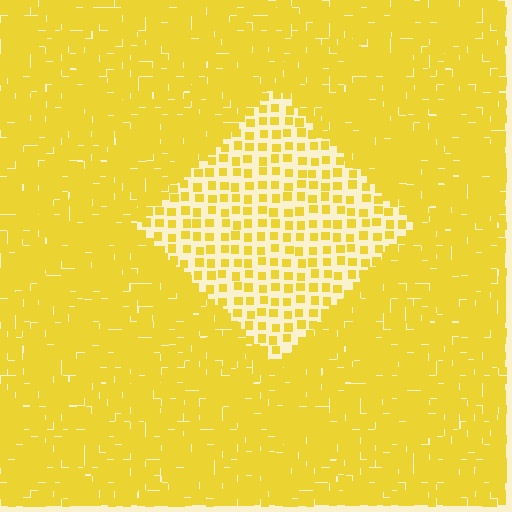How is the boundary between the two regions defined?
The boundary is defined by a change in element density (approximately 2.8x ratio). All elements are the same color, size, and shape.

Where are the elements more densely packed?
The elements are more densely packed outside the diamond boundary.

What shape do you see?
I see a diamond.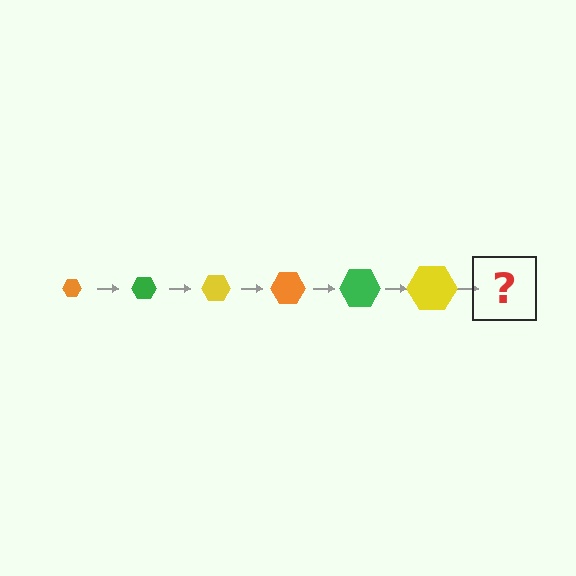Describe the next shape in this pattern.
It should be an orange hexagon, larger than the previous one.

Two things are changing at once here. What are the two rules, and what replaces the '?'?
The two rules are that the hexagon grows larger each step and the color cycles through orange, green, and yellow. The '?' should be an orange hexagon, larger than the previous one.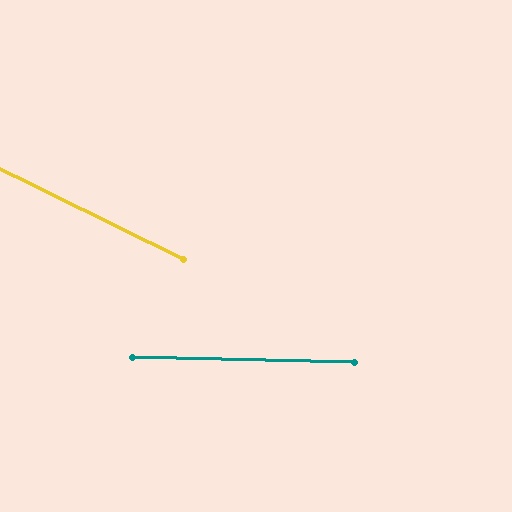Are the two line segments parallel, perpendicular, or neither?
Neither parallel nor perpendicular — they differ by about 25°.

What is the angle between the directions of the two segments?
Approximately 25 degrees.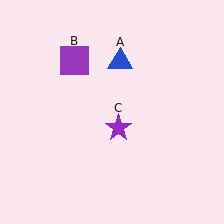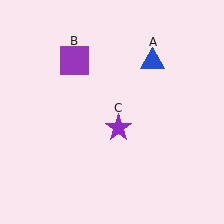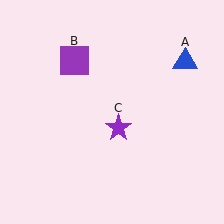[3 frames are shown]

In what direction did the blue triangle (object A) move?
The blue triangle (object A) moved right.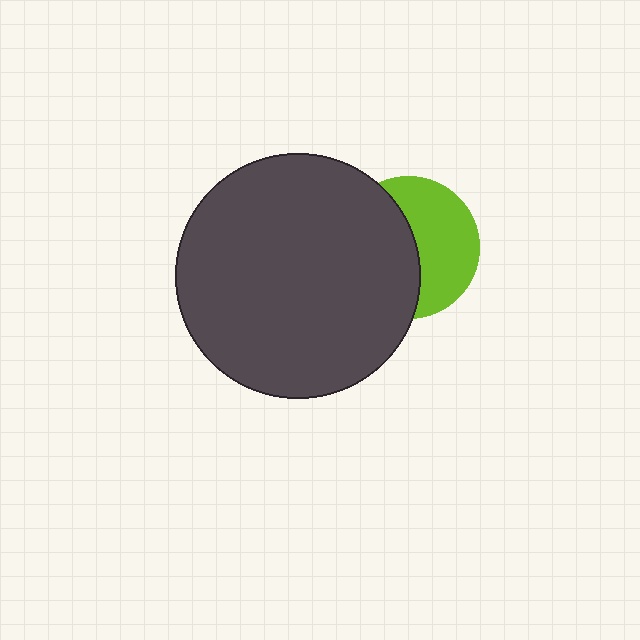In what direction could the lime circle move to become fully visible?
The lime circle could move right. That would shift it out from behind the dark gray circle entirely.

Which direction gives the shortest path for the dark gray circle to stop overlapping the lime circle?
Moving left gives the shortest separation.